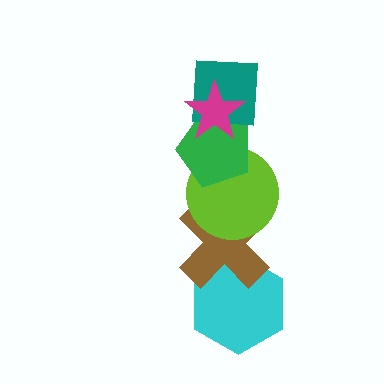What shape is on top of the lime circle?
The green pentagon is on top of the lime circle.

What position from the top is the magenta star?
The magenta star is 1st from the top.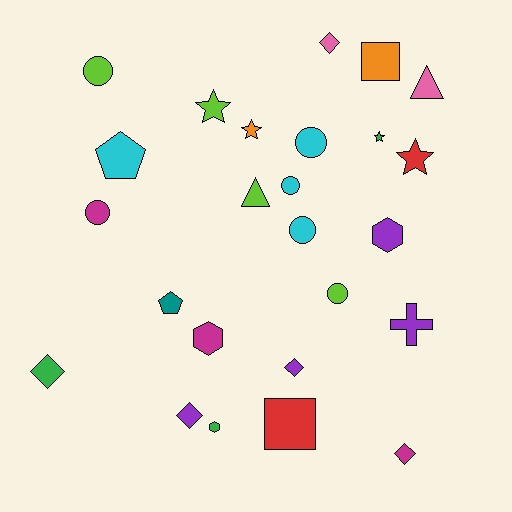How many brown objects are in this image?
There are no brown objects.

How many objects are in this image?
There are 25 objects.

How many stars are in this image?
There are 4 stars.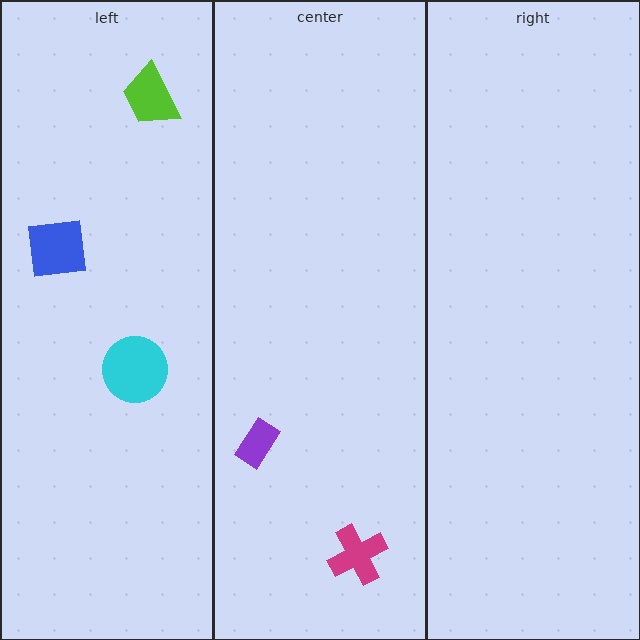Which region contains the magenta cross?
The center region.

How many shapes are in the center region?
2.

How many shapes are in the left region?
3.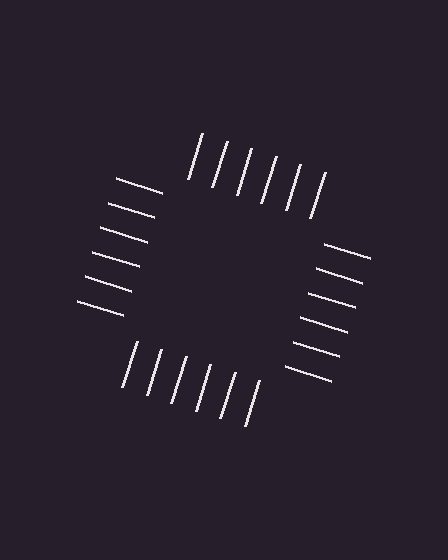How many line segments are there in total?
24 — 6 along each of the 4 edges.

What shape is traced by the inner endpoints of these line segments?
An illusory square — the line segments terminate on its edges but no continuous stroke is drawn.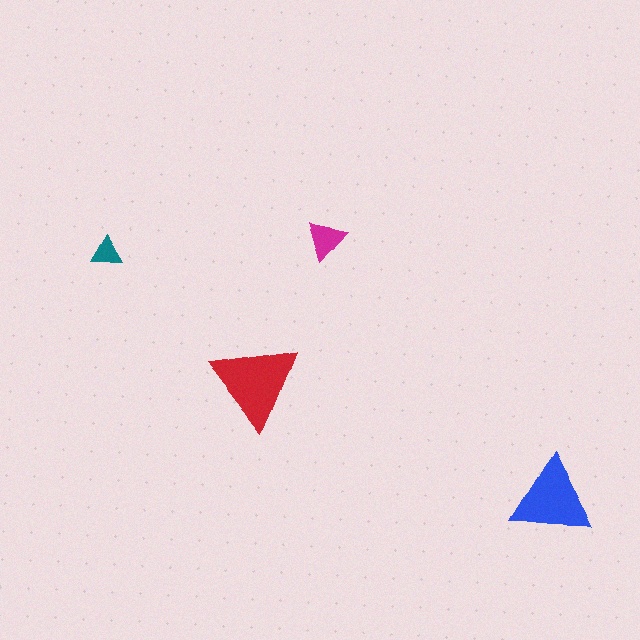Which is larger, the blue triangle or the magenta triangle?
The blue one.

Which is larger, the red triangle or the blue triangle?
The red one.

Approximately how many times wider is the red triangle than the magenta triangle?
About 2 times wider.